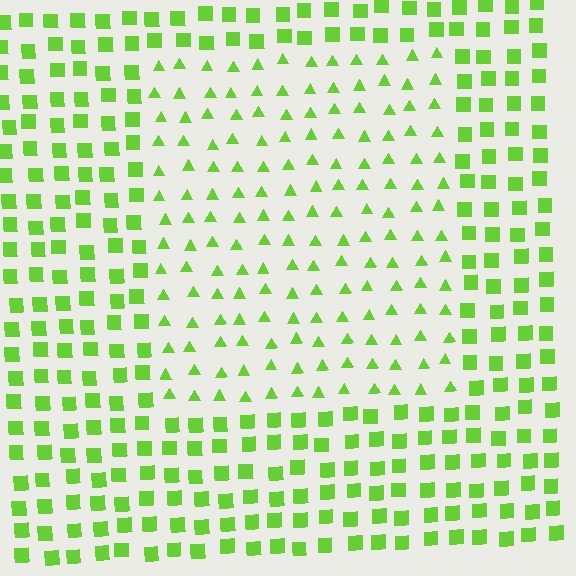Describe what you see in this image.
The image is filled with small lime elements arranged in a uniform grid. A rectangle-shaped region contains triangles, while the surrounding area contains squares. The boundary is defined purely by the change in element shape.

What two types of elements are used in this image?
The image uses triangles inside the rectangle region and squares outside it.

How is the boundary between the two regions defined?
The boundary is defined by a change in element shape: triangles inside vs. squares outside. All elements share the same color and spacing.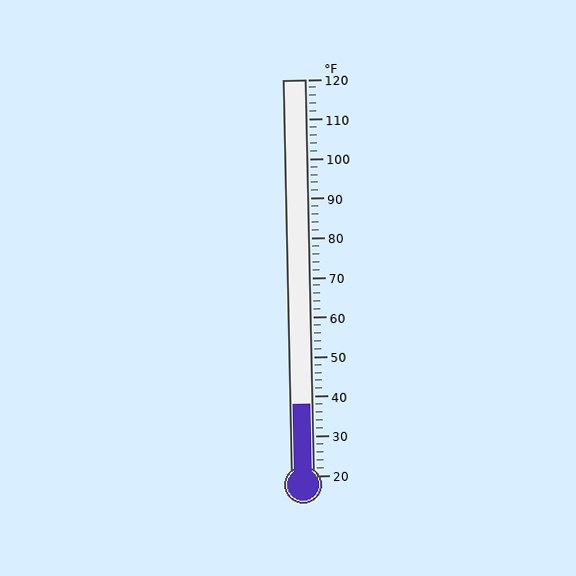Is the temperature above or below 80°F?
The temperature is below 80°F.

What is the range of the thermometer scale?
The thermometer scale ranges from 20°F to 120°F.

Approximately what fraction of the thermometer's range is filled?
The thermometer is filled to approximately 20% of its range.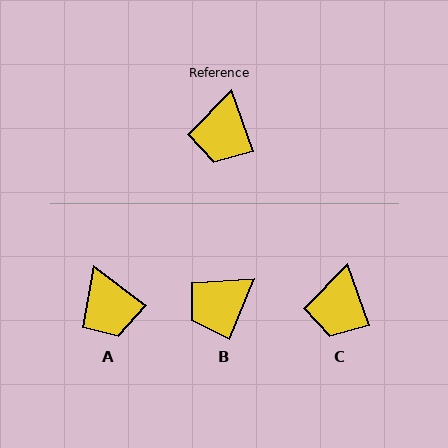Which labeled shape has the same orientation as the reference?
C.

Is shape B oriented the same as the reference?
No, it is off by about 42 degrees.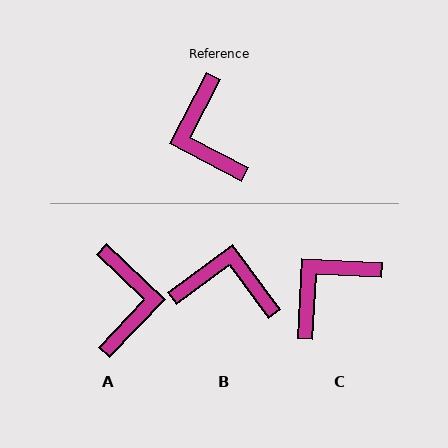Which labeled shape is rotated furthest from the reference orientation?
A, about 164 degrees away.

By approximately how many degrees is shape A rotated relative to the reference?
Approximately 164 degrees counter-clockwise.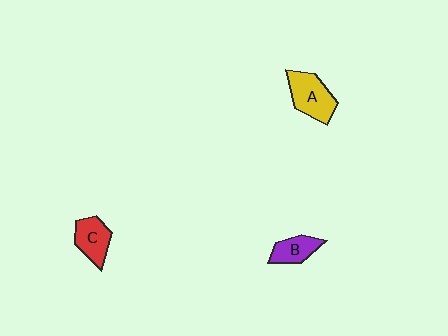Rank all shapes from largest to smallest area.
From largest to smallest: A (yellow), C (red), B (purple).